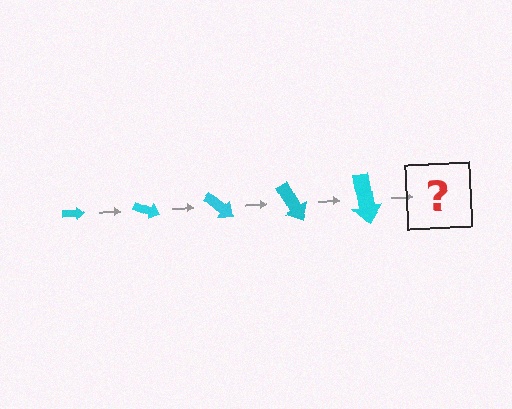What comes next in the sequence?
The next element should be an arrow, larger than the previous one and rotated 100 degrees from the start.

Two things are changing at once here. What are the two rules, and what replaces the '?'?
The two rules are that the arrow grows larger each step and it rotates 20 degrees each step. The '?' should be an arrow, larger than the previous one and rotated 100 degrees from the start.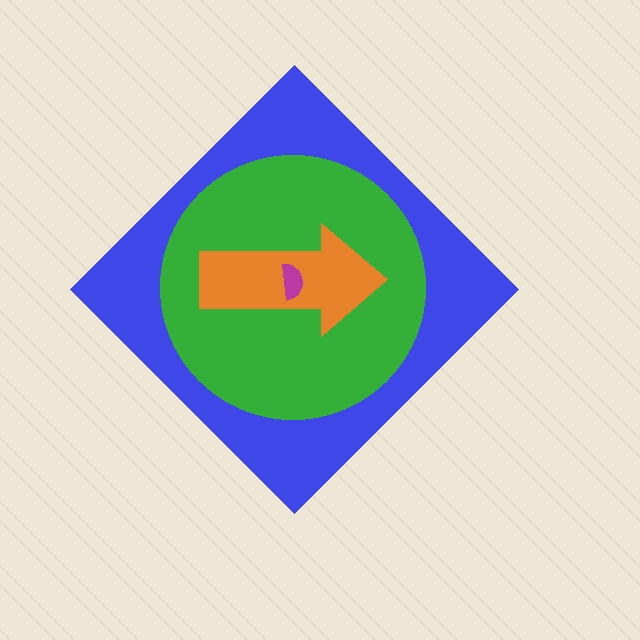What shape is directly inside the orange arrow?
The magenta semicircle.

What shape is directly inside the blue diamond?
The green circle.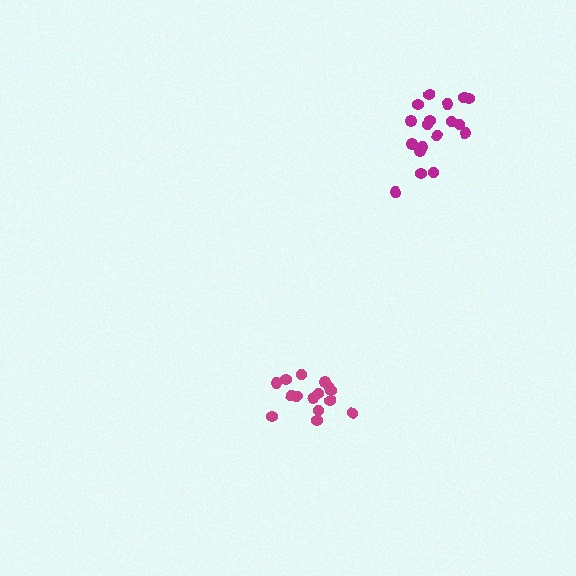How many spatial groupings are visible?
There are 2 spatial groupings.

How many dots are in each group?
Group 1: 15 dots, Group 2: 18 dots (33 total).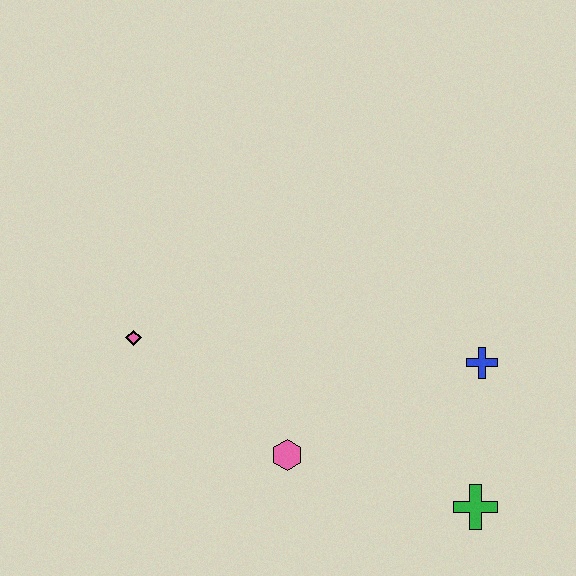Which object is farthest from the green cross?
The pink diamond is farthest from the green cross.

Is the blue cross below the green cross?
No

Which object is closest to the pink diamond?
The pink hexagon is closest to the pink diamond.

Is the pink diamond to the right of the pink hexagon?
No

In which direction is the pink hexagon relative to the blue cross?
The pink hexagon is to the left of the blue cross.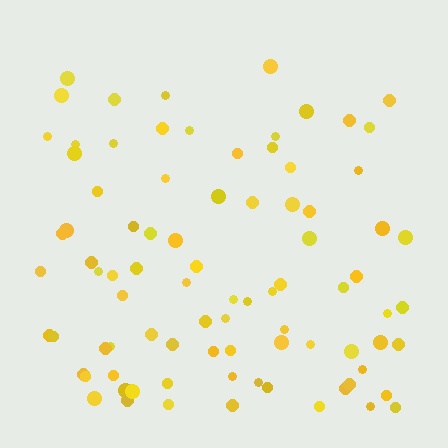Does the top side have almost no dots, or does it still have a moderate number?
Still a moderate number, just noticeably fewer than the bottom.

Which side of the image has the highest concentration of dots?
The bottom.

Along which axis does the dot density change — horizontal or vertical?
Vertical.